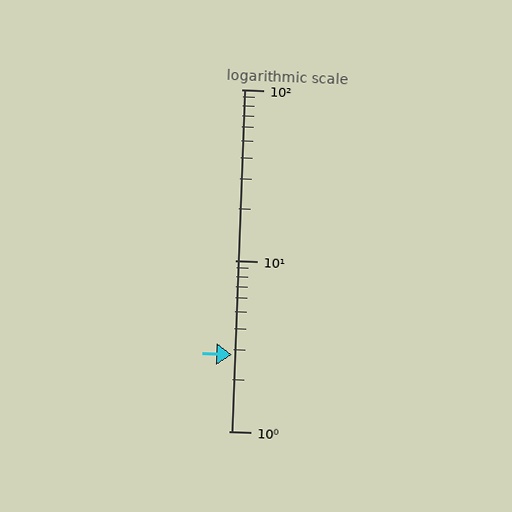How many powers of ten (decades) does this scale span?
The scale spans 2 decades, from 1 to 100.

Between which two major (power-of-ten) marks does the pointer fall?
The pointer is between 1 and 10.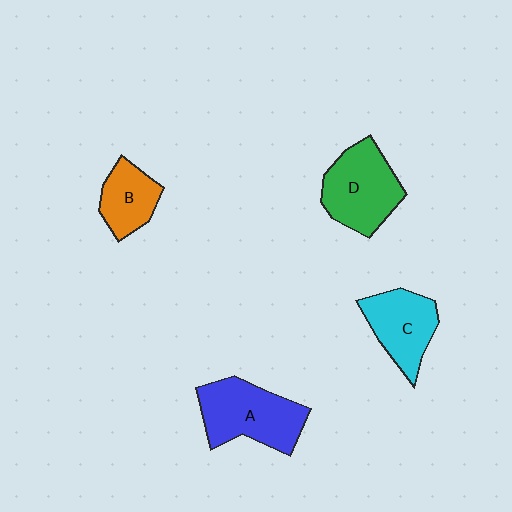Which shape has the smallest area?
Shape B (orange).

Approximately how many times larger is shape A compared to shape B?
Approximately 1.7 times.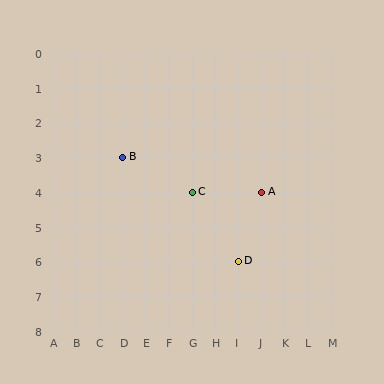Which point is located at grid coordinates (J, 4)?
Point A is at (J, 4).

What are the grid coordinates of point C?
Point C is at grid coordinates (G, 4).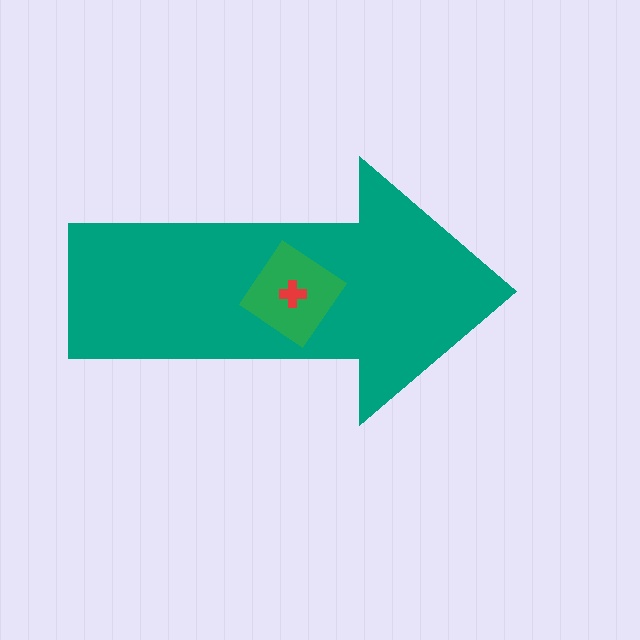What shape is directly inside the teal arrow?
The green diamond.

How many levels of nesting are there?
3.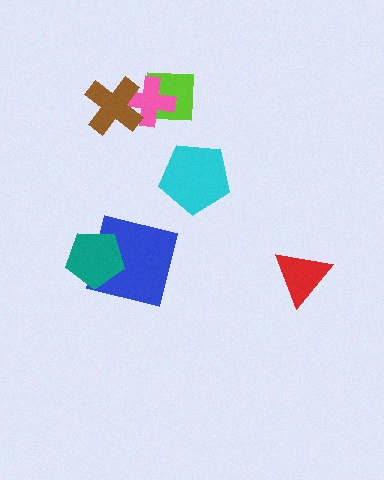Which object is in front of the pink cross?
The brown cross is in front of the pink cross.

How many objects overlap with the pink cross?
2 objects overlap with the pink cross.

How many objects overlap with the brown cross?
2 objects overlap with the brown cross.